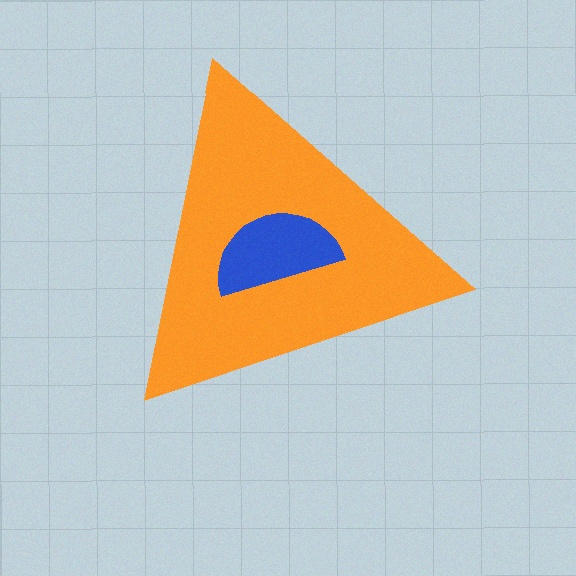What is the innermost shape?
The blue semicircle.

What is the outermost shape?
The orange triangle.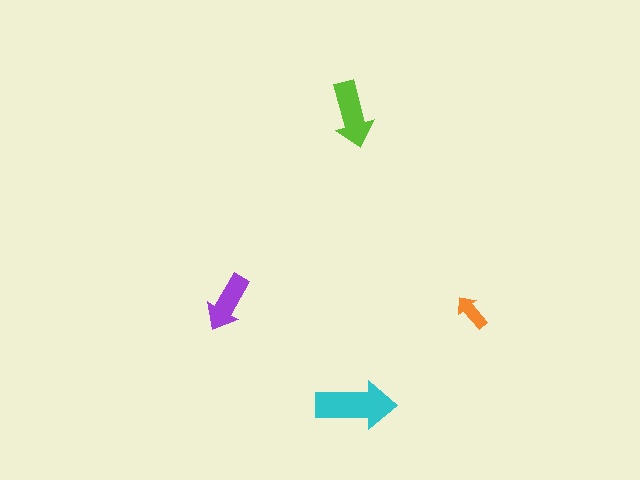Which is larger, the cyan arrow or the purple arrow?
The cyan one.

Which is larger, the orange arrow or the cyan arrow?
The cyan one.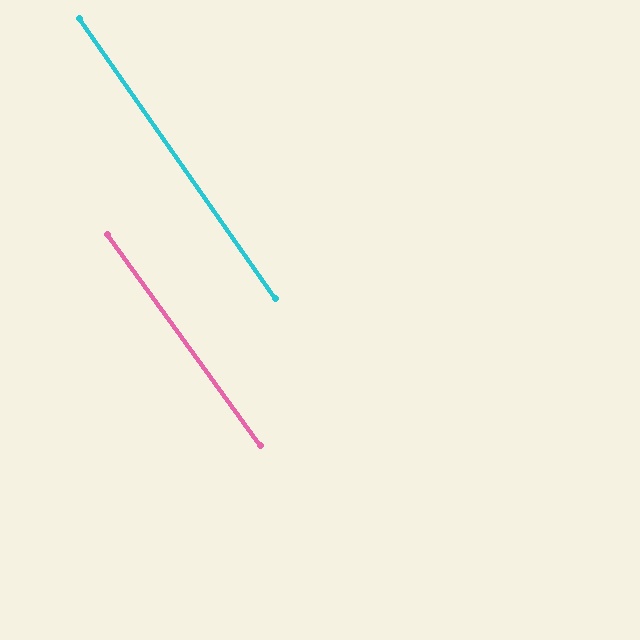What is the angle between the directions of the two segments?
Approximately 1 degree.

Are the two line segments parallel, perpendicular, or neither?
Parallel — their directions differ by only 0.7°.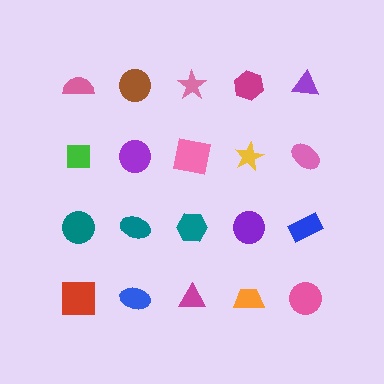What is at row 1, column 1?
A pink semicircle.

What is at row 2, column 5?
A pink ellipse.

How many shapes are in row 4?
5 shapes.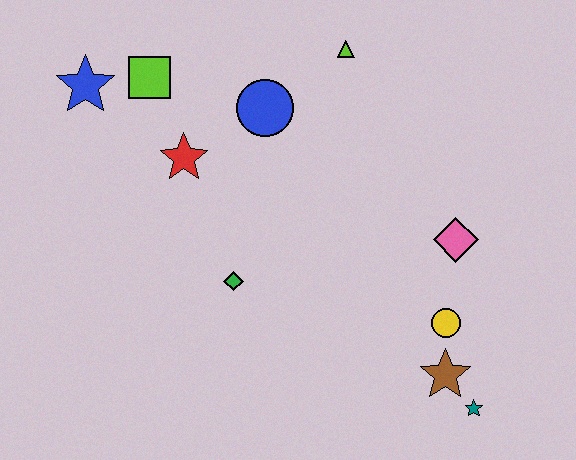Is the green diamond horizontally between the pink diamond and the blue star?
Yes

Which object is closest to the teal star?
The brown star is closest to the teal star.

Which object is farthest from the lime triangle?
The teal star is farthest from the lime triangle.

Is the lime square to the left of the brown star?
Yes